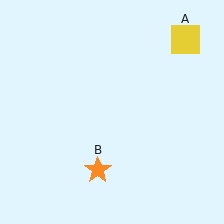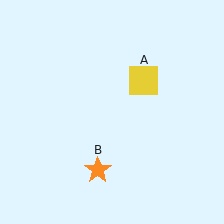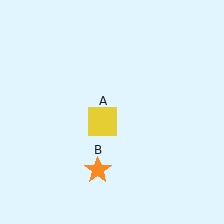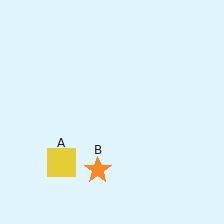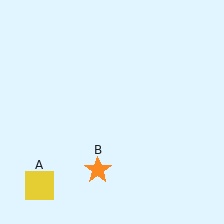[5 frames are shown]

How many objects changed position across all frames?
1 object changed position: yellow square (object A).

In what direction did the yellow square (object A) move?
The yellow square (object A) moved down and to the left.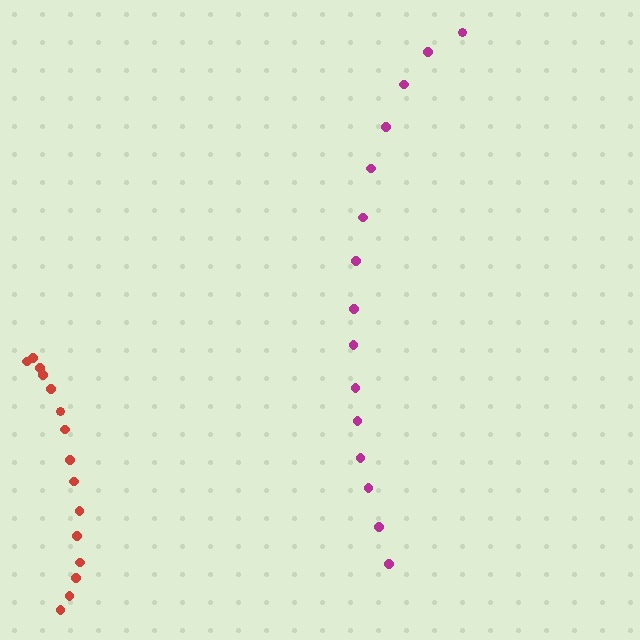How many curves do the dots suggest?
There are 2 distinct paths.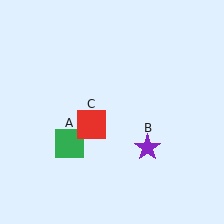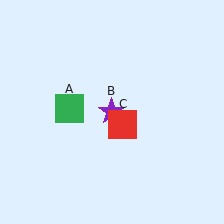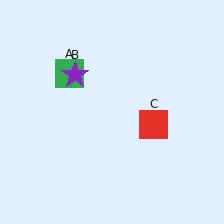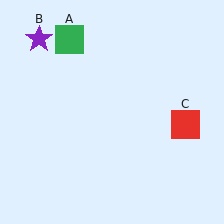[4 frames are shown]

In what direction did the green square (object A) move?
The green square (object A) moved up.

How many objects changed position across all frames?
3 objects changed position: green square (object A), purple star (object B), red square (object C).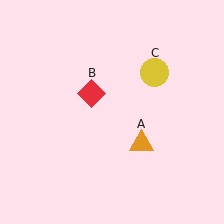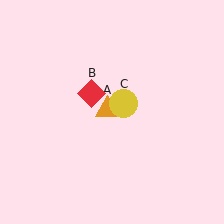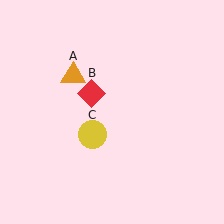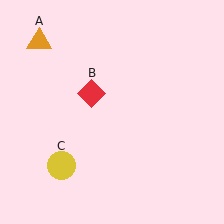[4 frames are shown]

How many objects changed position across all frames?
2 objects changed position: orange triangle (object A), yellow circle (object C).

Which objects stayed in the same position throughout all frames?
Red diamond (object B) remained stationary.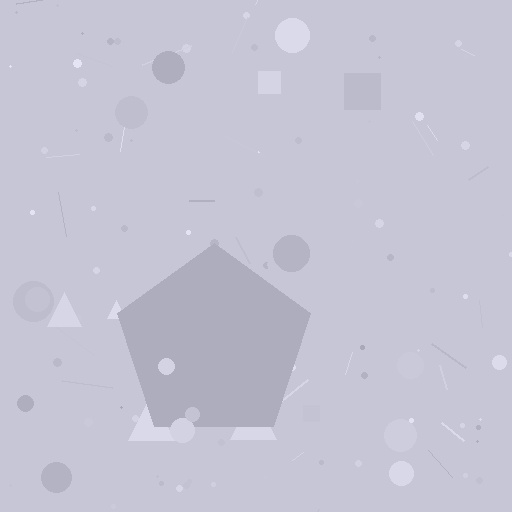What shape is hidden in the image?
A pentagon is hidden in the image.